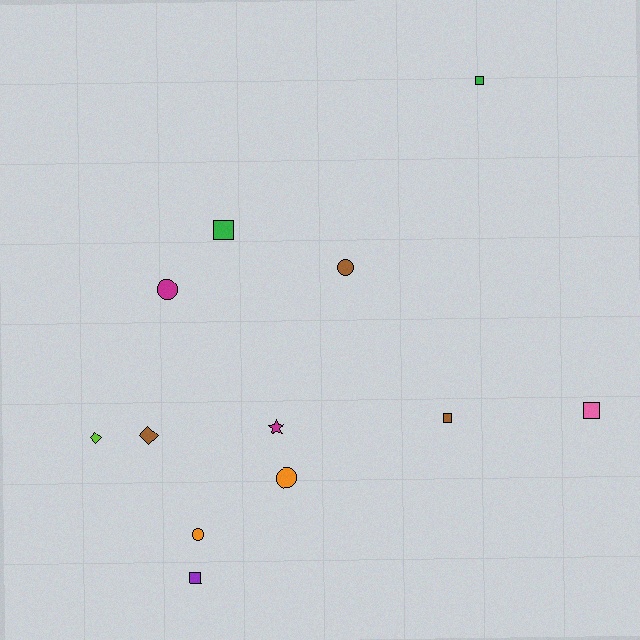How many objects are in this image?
There are 12 objects.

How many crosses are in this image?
There are no crosses.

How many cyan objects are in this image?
There are no cyan objects.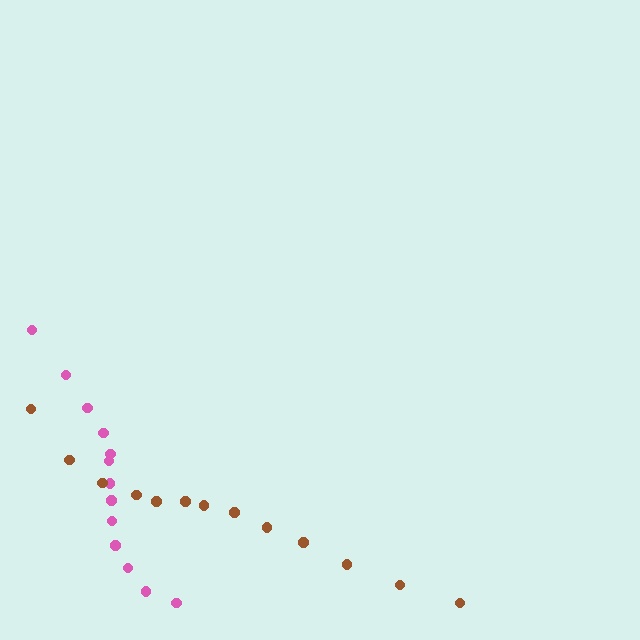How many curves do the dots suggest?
There are 2 distinct paths.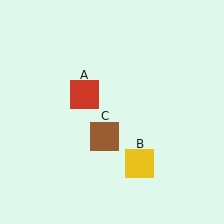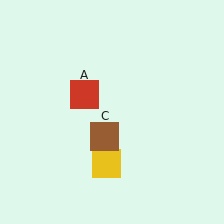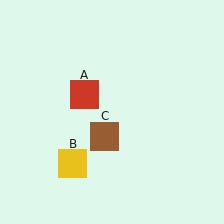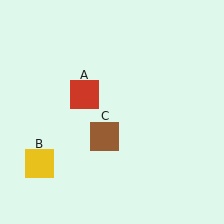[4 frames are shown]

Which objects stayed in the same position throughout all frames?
Red square (object A) and brown square (object C) remained stationary.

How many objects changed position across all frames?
1 object changed position: yellow square (object B).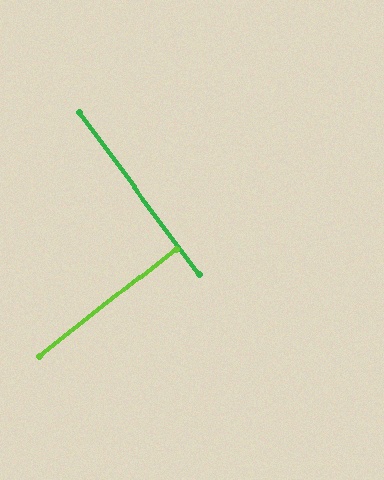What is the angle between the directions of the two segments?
Approximately 89 degrees.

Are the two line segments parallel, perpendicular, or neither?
Perpendicular — they meet at approximately 89°.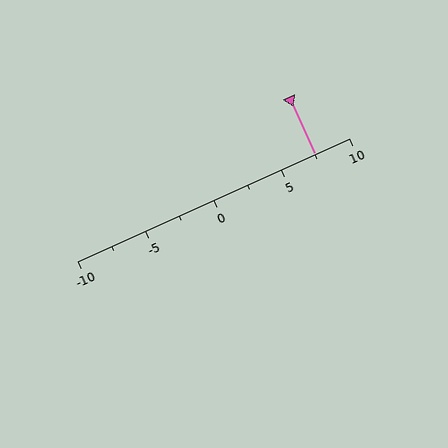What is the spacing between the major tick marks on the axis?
The major ticks are spaced 5 apart.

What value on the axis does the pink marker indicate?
The marker indicates approximately 7.5.